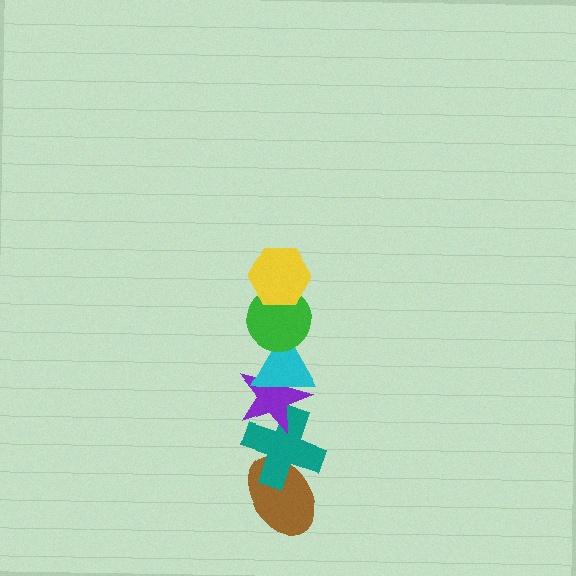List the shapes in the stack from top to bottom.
From top to bottom: the yellow hexagon, the green circle, the cyan triangle, the purple star, the teal cross, the brown ellipse.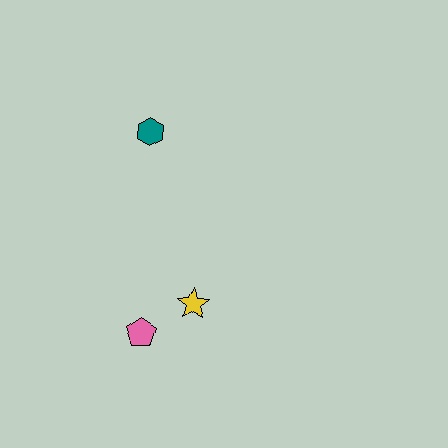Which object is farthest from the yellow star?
The teal hexagon is farthest from the yellow star.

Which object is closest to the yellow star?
The pink pentagon is closest to the yellow star.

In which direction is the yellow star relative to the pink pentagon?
The yellow star is to the right of the pink pentagon.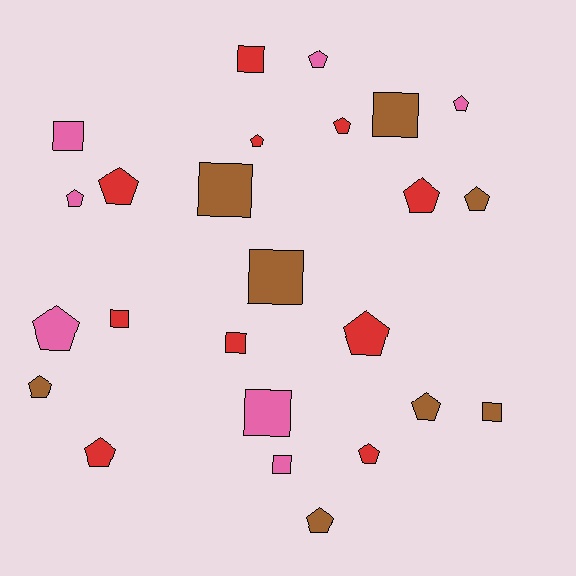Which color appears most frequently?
Red, with 10 objects.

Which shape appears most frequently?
Pentagon, with 15 objects.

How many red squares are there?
There are 3 red squares.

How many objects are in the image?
There are 25 objects.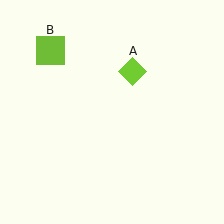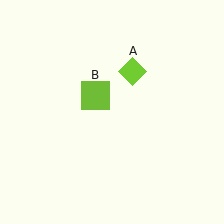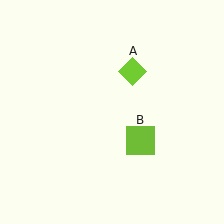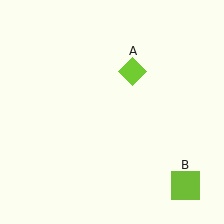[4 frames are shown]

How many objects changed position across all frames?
1 object changed position: lime square (object B).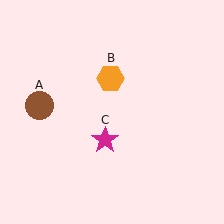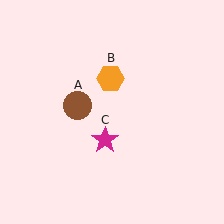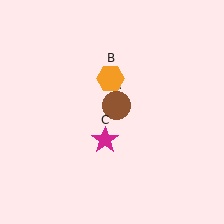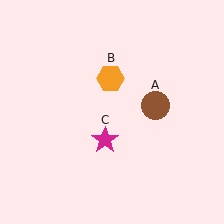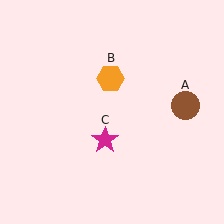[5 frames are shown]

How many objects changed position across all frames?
1 object changed position: brown circle (object A).